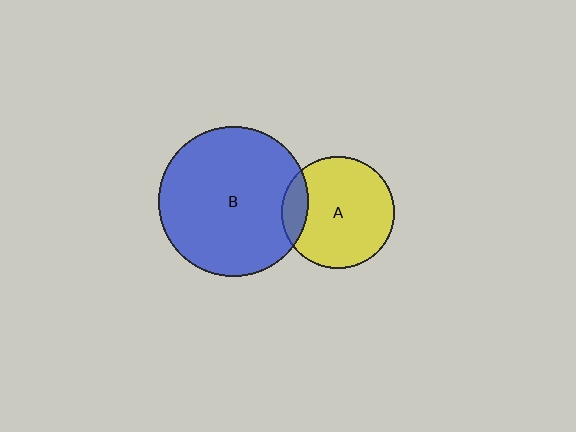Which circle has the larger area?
Circle B (blue).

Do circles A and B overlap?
Yes.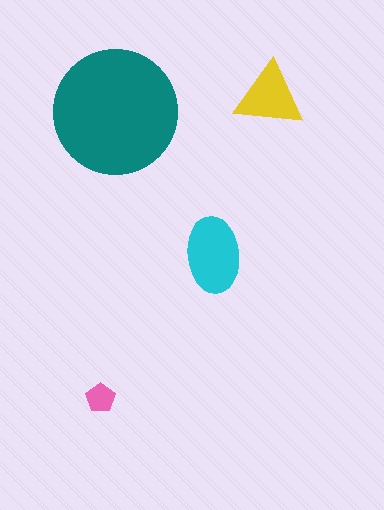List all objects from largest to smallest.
The teal circle, the cyan ellipse, the yellow triangle, the pink pentagon.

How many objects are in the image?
There are 4 objects in the image.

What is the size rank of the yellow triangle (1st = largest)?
3rd.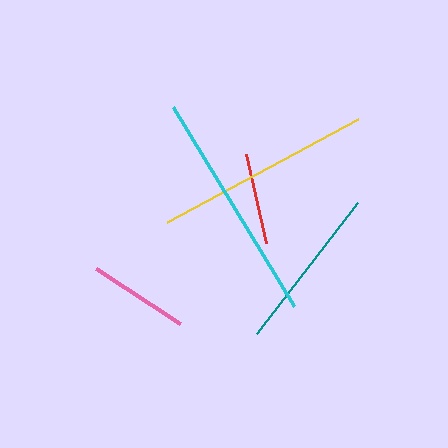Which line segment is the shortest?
The red line is the shortest at approximately 91 pixels.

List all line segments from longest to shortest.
From longest to shortest: cyan, yellow, teal, pink, red.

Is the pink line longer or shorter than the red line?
The pink line is longer than the red line.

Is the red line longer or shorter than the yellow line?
The yellow line is longer than the red line.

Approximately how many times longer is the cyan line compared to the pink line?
The cyan line is approximately 2.3 times the length of the pink line.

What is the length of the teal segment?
The teal segment is approximately 165 pixels long.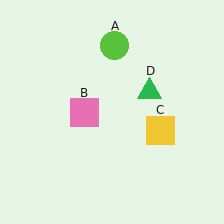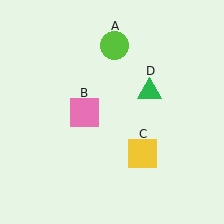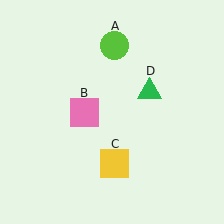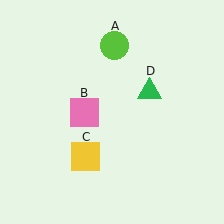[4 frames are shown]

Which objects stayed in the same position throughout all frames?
Lime circle (object A) and pink square (object B) and green triangle (object D) remained stationary.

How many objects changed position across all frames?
1 object changed position: yellow square (object C).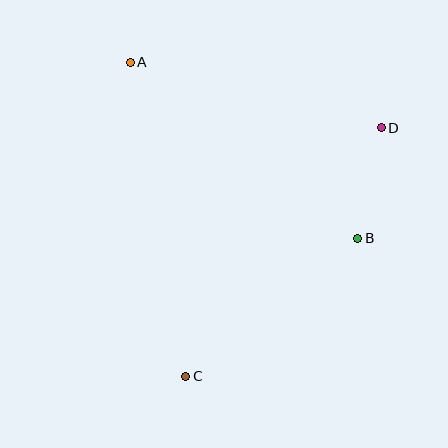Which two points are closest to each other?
Points B and D are closest to each other.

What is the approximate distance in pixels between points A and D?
The distance between A and D is approximately 260 pixels.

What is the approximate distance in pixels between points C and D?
The distance between C and D is approximately 316 pixels.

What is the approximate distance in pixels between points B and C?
The distance between B and C is approximately 220 pixels.